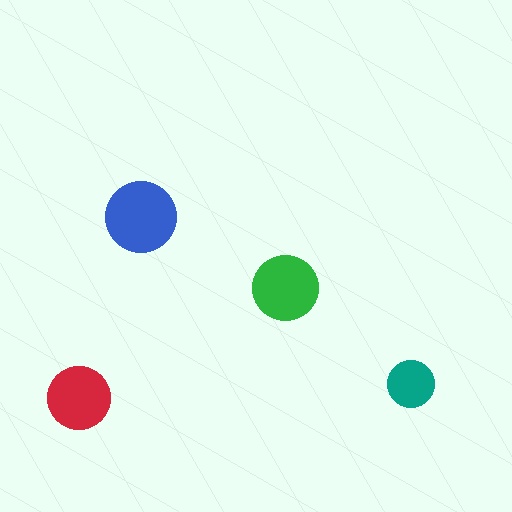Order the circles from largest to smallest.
the blue one, the green one, the red one, the teal one.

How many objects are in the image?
There are 4 objects in the image.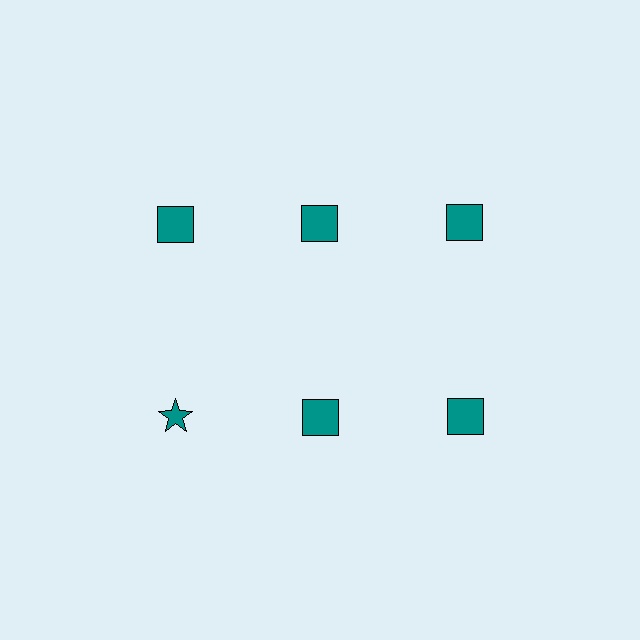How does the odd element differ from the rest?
It has a different shape: star instead of square.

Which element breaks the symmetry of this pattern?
The teal star in the second row, leftmost column breaks the symmetry. All other shapes are teal squares.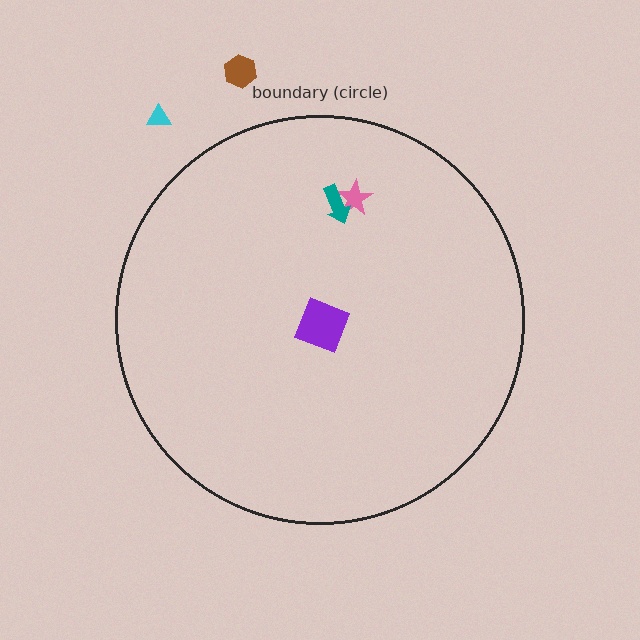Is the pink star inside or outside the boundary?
Inside.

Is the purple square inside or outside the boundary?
Inside.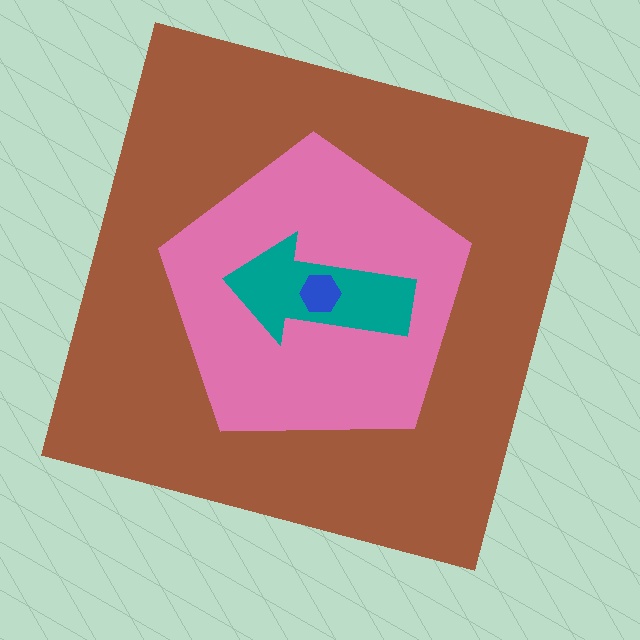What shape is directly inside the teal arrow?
The blue hexagon.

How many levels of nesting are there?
4.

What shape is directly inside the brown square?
The pink pentagon.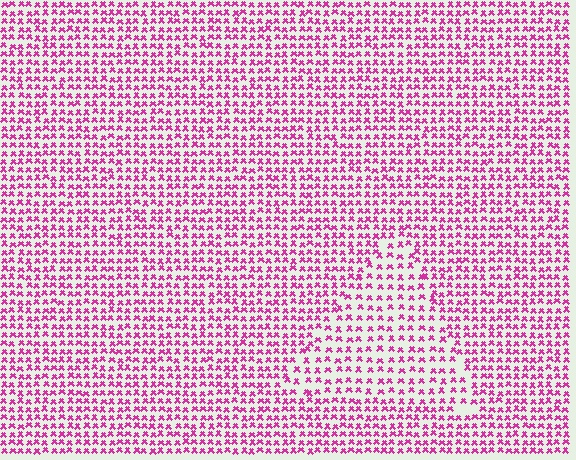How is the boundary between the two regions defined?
The boundary is defined by a change in element density (approximately 1.6x ratio). All elements are the same color, size, and shape.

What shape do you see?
I see a triangle.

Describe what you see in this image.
The image contains small magenta elements arranged at two different densities. A triangle-shaped region is visible where the elements are less densely packed than the surrounding area.